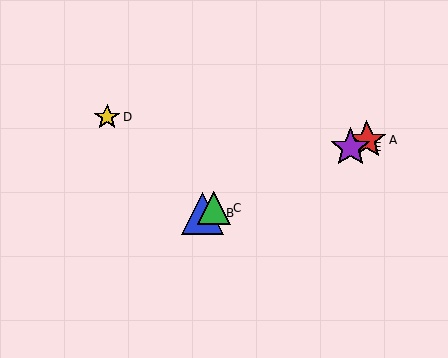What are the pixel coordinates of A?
Object A is at (367, 140).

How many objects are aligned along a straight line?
4 objects (A, B, C, E) are aligned along a straight line.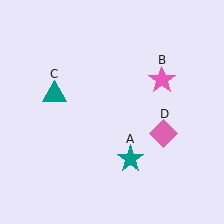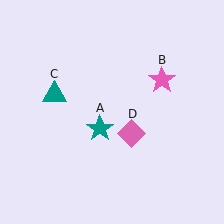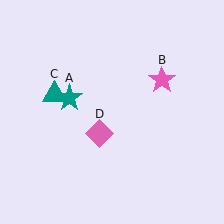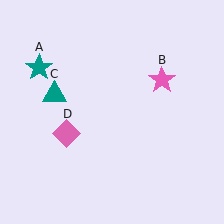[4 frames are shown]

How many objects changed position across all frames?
2 objects changed position: teal star (object A), pink diamond (object D).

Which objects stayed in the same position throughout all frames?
Pink star (object B) and teal triangle (object C) remained stationary.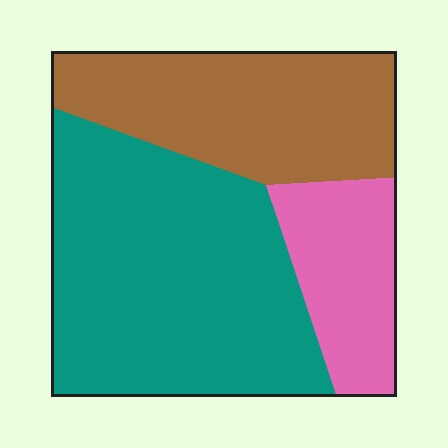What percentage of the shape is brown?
Brown takes up about one third (1/3) of the shape.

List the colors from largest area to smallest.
From largest to smallest: teal, brown, pink.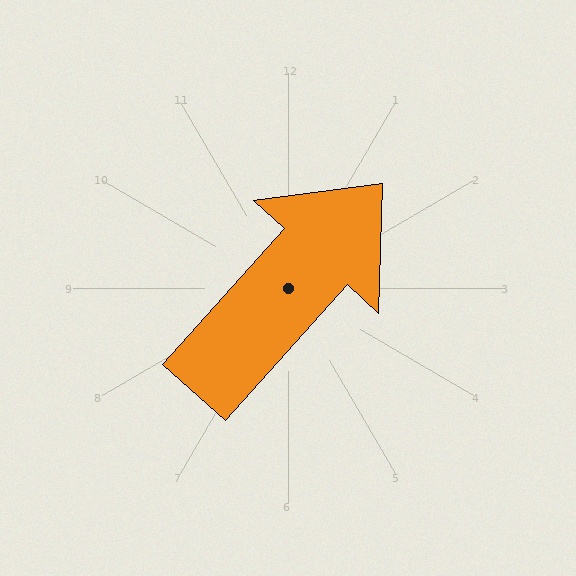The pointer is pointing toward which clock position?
Roughly 1 o'clock.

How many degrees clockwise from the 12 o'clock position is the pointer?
Approximately 42 degrees.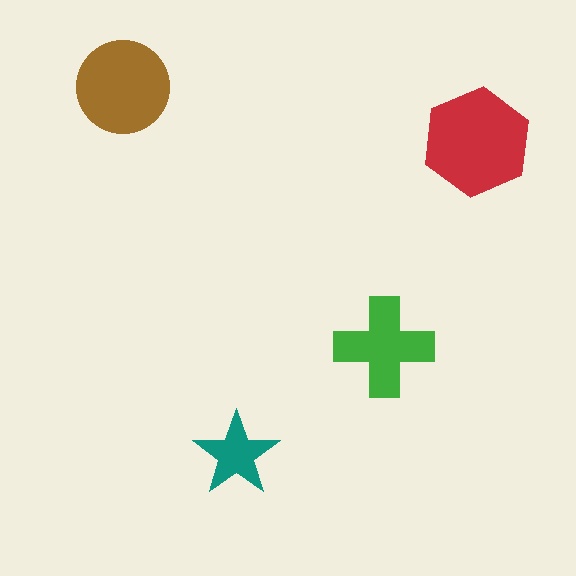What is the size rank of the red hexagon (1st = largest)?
1st.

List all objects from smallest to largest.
The teal star, the green cross, the brown circle, the red hexagon.